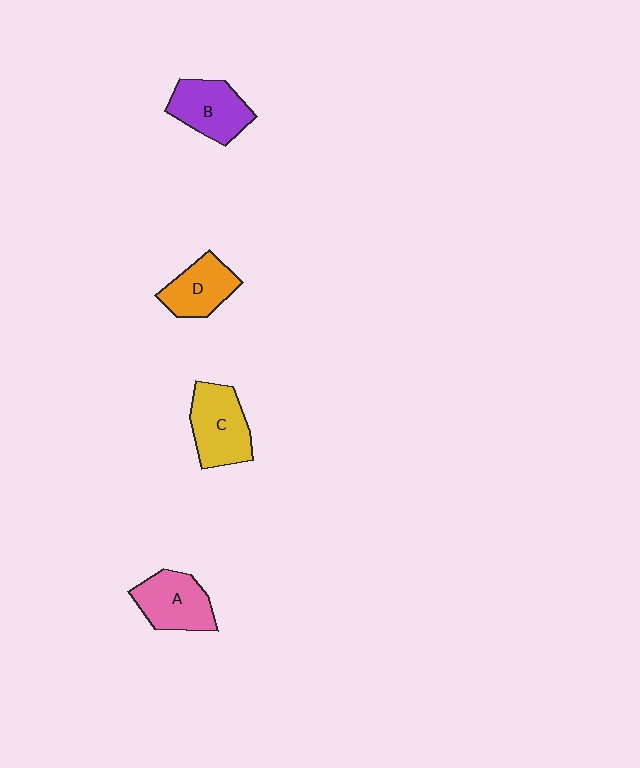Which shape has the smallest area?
Shape D (orange).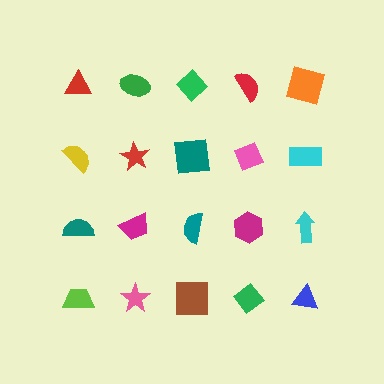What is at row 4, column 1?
A lime trapezoid.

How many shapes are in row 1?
5 shapes.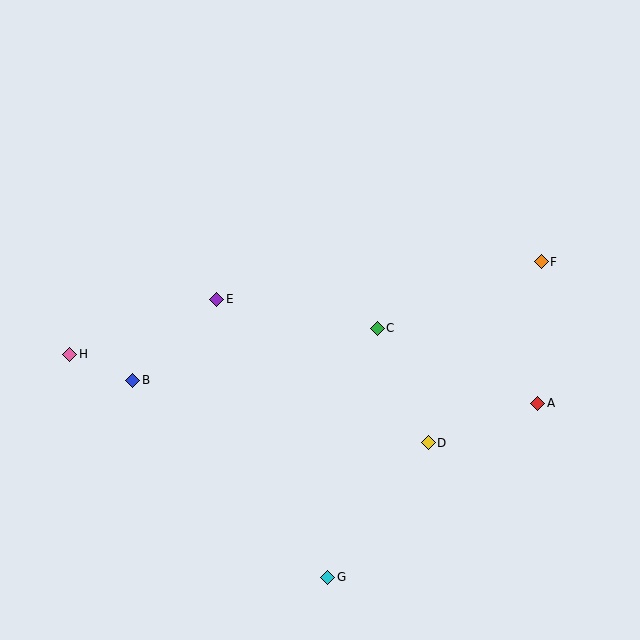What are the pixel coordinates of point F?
Point F is at (541, 262).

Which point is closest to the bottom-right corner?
Point A is closest to the bottom-right corner.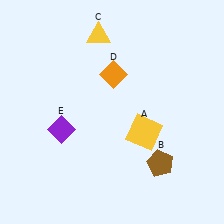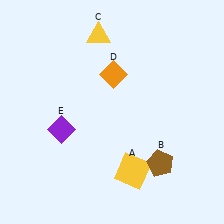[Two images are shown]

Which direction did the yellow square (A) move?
The yellow square (A) moved down.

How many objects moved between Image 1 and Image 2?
1 object moved between the two images.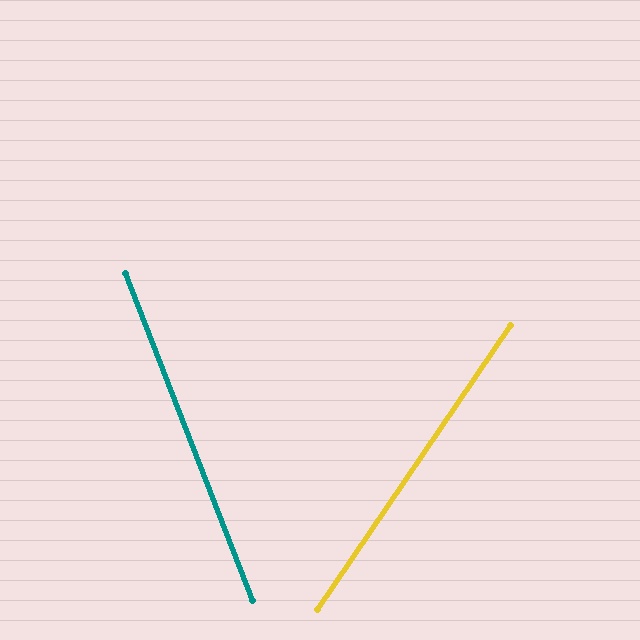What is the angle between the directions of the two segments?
Approximately 56 degrees.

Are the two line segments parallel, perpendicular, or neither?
Neither parallel nor perpendicular — they differ by about 56°.